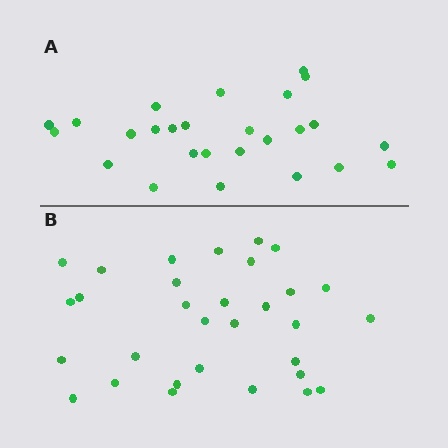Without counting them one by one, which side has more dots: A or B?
Region B (the bottom region) has more dots.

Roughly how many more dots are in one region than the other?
Region B has about 5 more dots than region A.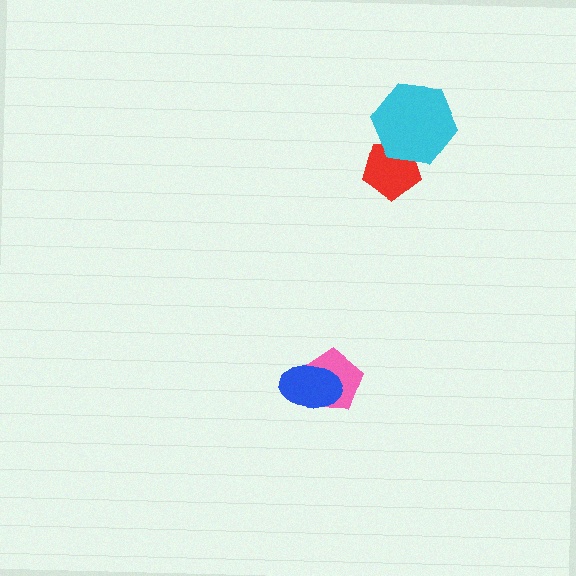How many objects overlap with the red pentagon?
1 object overlaps with the red pentagon.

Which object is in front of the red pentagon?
The cyan hexagon is in front of the red pentagon.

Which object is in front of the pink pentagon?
The blue ellipse is in front of the pink pentagon.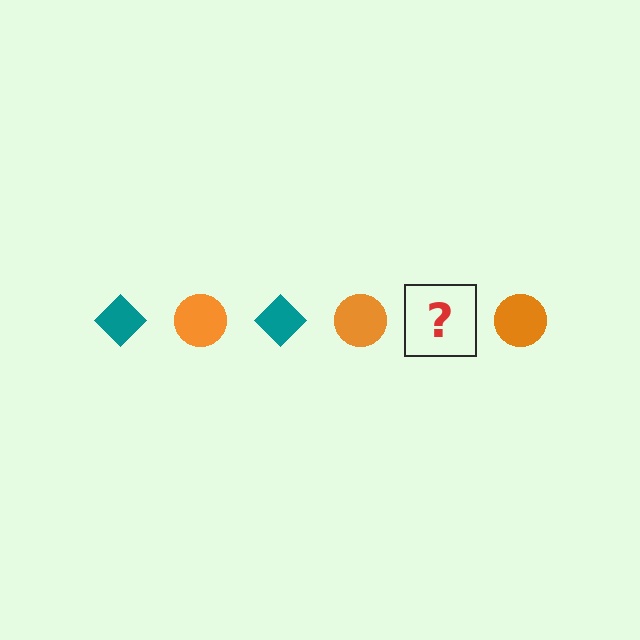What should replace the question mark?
The question mark should be replaced with a teal diamond.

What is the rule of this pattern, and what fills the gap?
The rule is that the pattern alternates between teal diamond and orange circle. The gap should be filled with a teal diamond.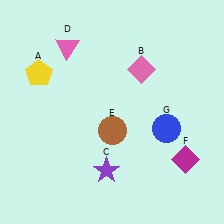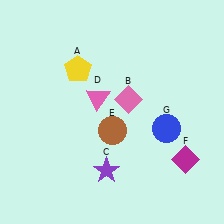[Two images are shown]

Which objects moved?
The objects that moved are: the yellow pentagon (A), the pink diamond (B), the pink triangle (D).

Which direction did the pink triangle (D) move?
The pink triangle (D) moved down.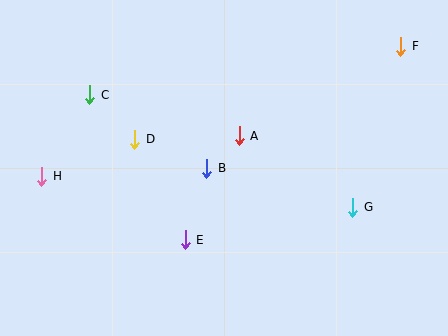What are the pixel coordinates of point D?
Point D is at (135, 139).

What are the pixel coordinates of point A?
Point A is at (239, 136).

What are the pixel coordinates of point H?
Point H is at (42, 176).